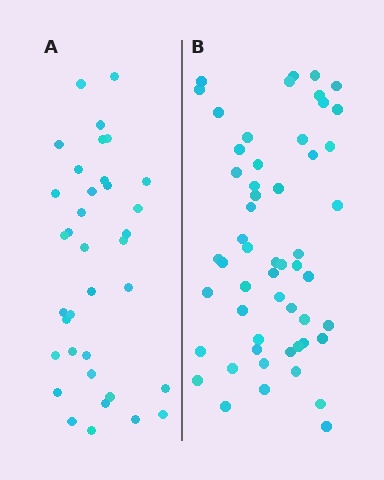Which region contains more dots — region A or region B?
Region B (the right region) has more dots.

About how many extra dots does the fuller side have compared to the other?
Region B has approximately 20 more dots than region A.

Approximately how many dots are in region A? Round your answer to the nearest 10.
About 40 dots. (The exact count is 36, which rounds to 40.)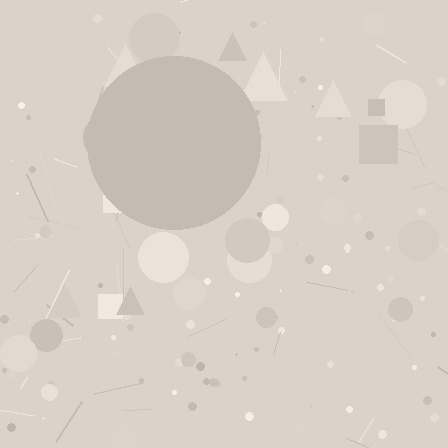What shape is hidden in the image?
A circle is hidden in the image.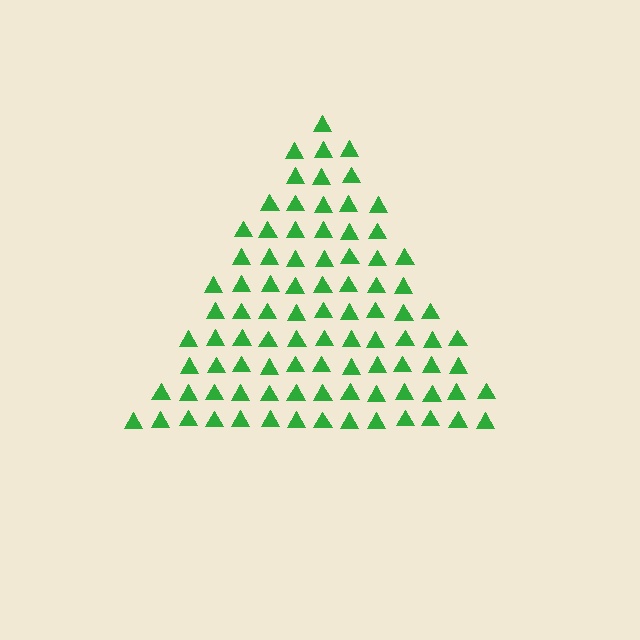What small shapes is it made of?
It is made of small triangles.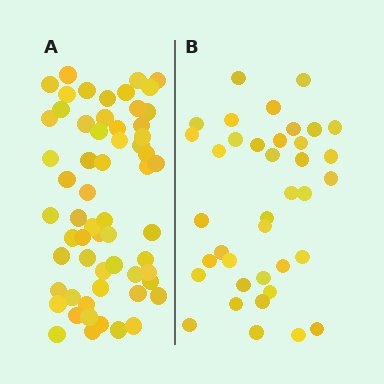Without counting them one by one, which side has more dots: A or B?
Region A (the left region) has more dots.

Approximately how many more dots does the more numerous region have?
Region A has approximately 20 more dots than region B.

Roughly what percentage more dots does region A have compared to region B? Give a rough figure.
About 60% more.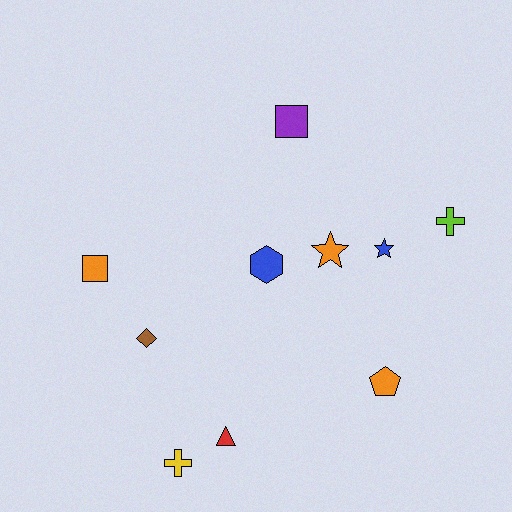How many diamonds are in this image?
There is 1 diamond.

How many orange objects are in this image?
There are 3 orange objects.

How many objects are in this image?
There are 10 objects.